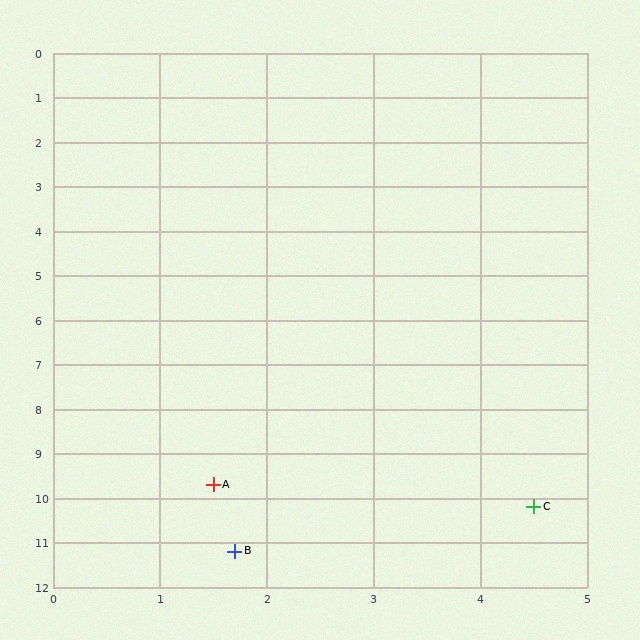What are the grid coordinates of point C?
Point C is at approximately (4.5, 10.2).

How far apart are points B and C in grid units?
Points B and C are about 3.0 grid units apart.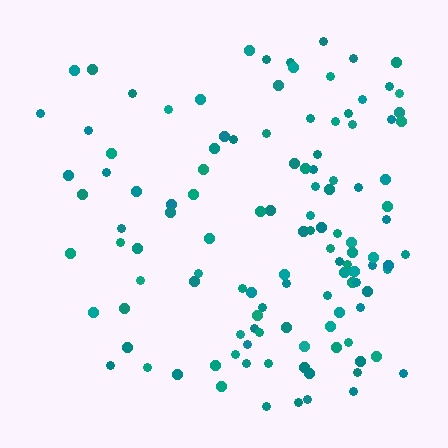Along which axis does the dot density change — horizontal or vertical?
Horizontal.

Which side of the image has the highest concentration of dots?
The right.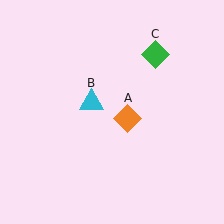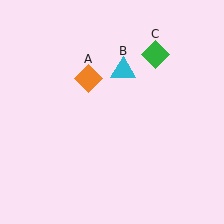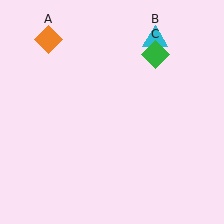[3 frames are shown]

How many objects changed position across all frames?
2 objects changed position: orange diamond (object A), cyan triangle (object B).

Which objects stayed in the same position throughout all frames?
Green diamond (object C) remained stationary.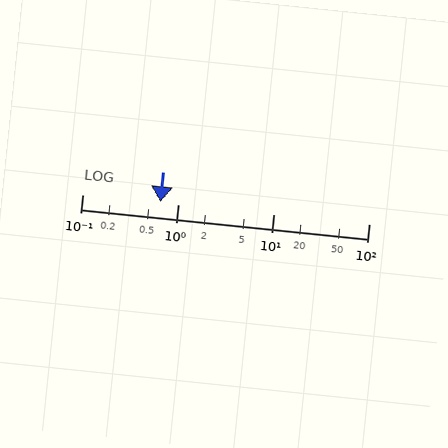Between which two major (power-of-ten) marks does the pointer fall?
The pointer is between 0.1 and 1.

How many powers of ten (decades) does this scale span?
The scale spans 3 decades, from 0.1 to 100.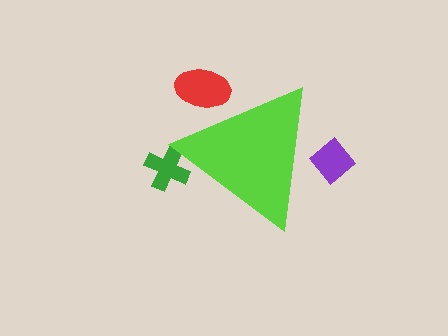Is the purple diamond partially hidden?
Yes, the purple diamond is partially hidden behind the lime triangle.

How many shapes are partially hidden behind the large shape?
3 shapes are partially hidden.